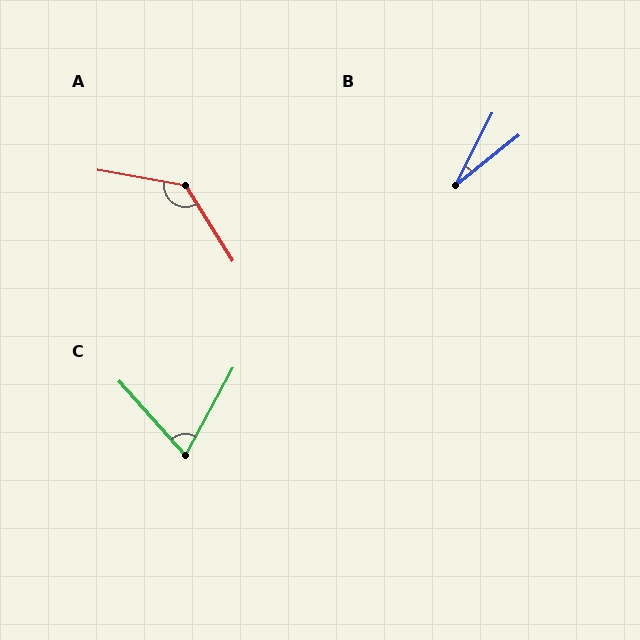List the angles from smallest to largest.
B (25°), C (70°), A (132°).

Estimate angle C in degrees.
Approximately 70 degrees.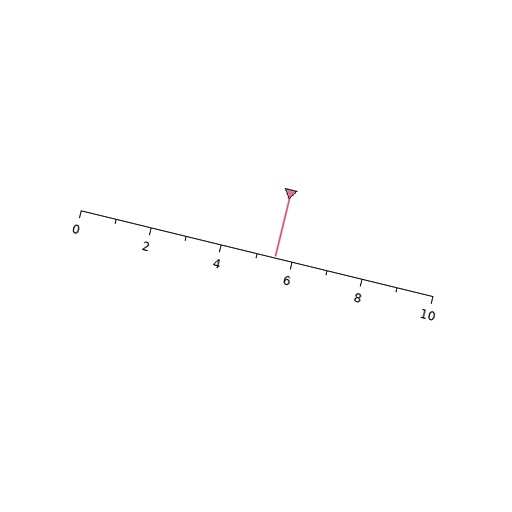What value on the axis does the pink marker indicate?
The marker indicates approximately 5.5.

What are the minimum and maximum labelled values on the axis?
The axis runs from 0 to 10.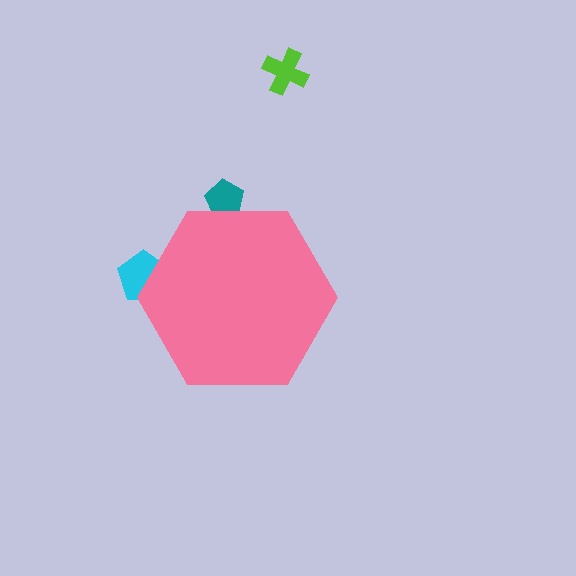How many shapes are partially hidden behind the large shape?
2 shapes are partially hidden.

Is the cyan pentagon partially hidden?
Yes, the cyan pentagon is partially hidden behind the pink hexagon.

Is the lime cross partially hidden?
No, the lime cross is fully visible.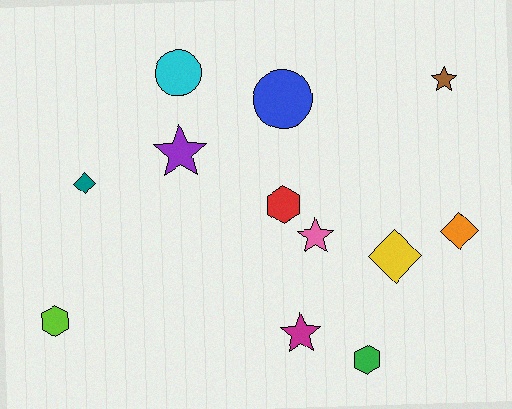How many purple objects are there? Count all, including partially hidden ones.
There is 1 purple object.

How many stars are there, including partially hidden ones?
There are 4 stars.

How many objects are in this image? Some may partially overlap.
There are 12 objects.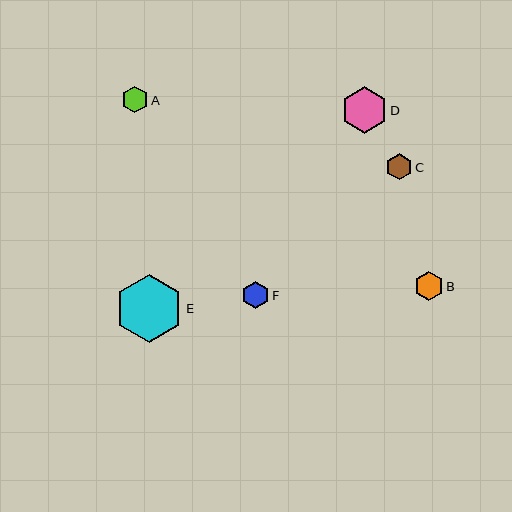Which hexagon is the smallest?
Hexagon C is the smallest with a size of approximately 26 pixels.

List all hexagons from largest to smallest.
From largest to smallest: E, D, B, F, A, C.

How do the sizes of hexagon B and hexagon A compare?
Hexagon B and hexagon A are approximately the same size.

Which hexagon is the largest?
Hexagon E is the largest with a size of approximately 68 pixels.